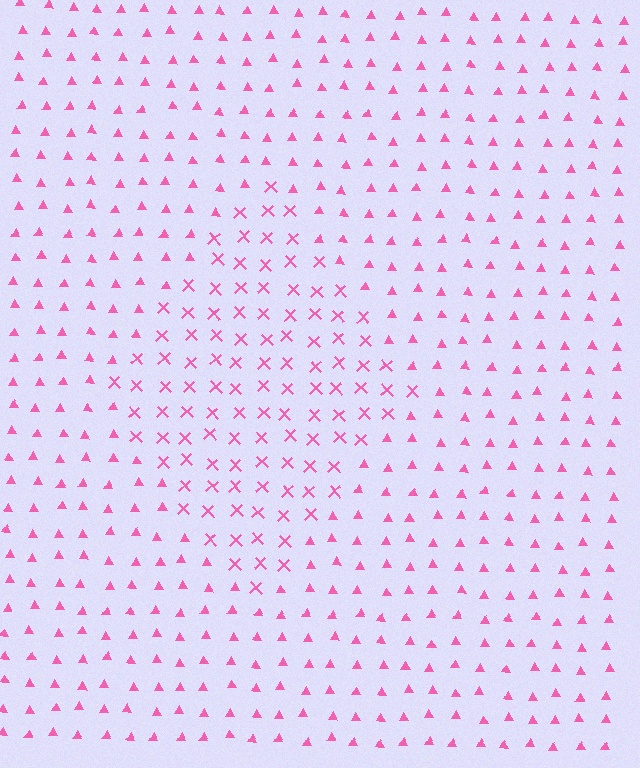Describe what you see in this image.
The image is filled with small pink elements arranged in a uniform grid. A diamond-shaped region contains X marks, while the surrounding area contains triangles. The boundary is defined purely by the change in element shape.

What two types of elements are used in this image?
The image uses X marks inside the diamond region and triangles outside it.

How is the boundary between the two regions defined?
The boundary is defined by a change in element shape: X marks inside vs. triangles outside. All elements share the same color and spacing.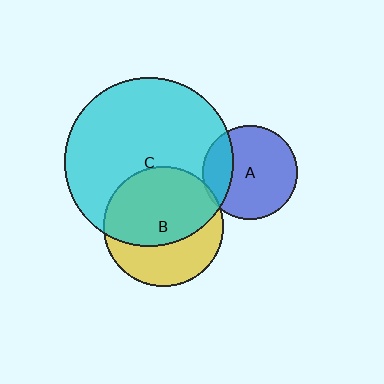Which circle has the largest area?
Circle C (cyan).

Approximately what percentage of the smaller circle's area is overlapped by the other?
Approximately 60%.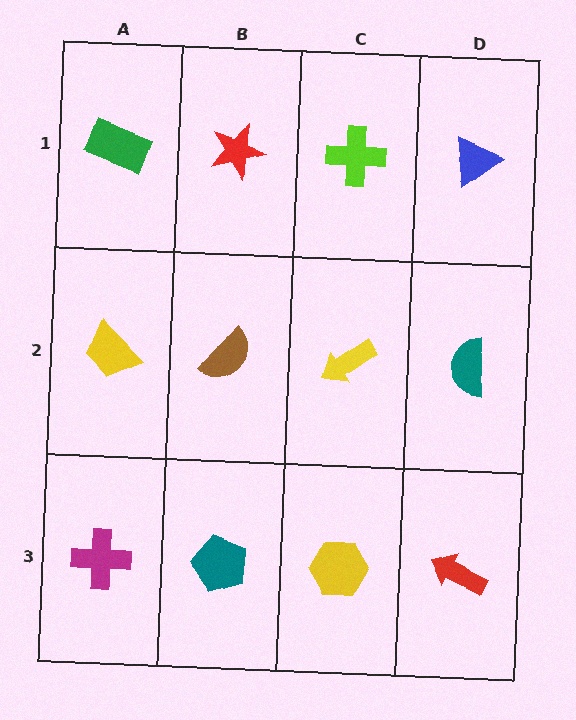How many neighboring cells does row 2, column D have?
3.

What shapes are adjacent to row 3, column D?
A teal semicircle (row 2, column D), a yellow hexagon (row 3, column C).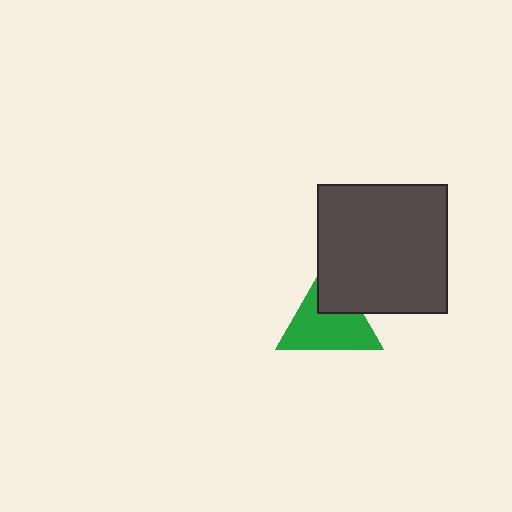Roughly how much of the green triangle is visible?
Most of it is visible (roughly 69%).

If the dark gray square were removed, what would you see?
You would see the complete green triangle.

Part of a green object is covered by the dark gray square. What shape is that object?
It is a triangle.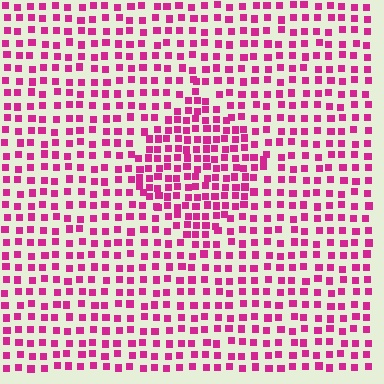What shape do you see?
I see a diamond.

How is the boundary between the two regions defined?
The boundary is defined by a change in element density (approximately 1.7x ratio). All elements are the same color, size, and shape.